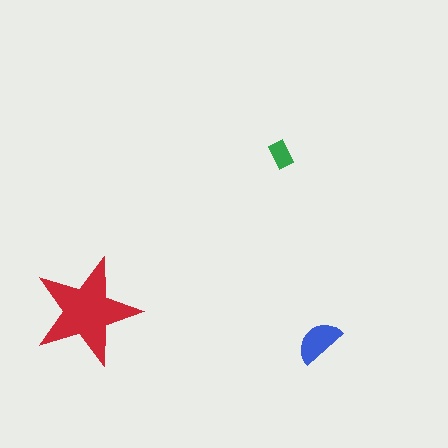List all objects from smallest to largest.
The green rectangle, the blue semicircle, the red star.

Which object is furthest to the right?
The blue semicircle is rightmost.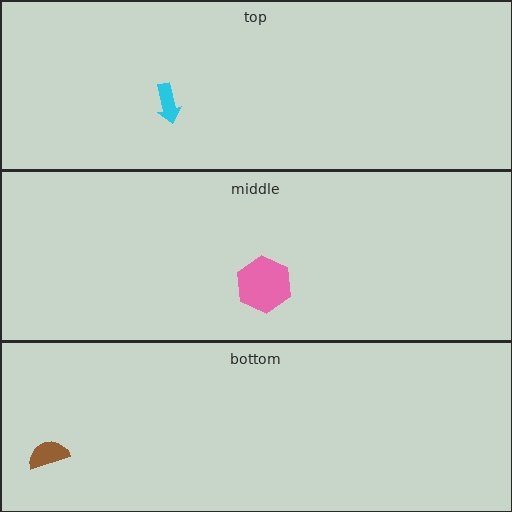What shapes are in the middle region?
The pink hexagon.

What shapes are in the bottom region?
The brown semicircle.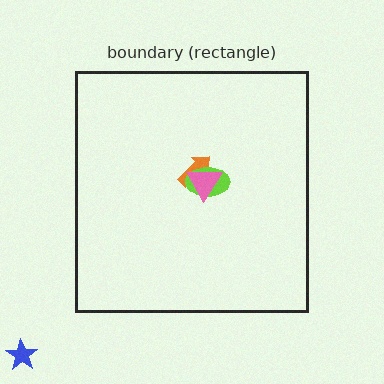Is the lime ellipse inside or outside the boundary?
Inside.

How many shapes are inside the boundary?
3 inside, 1 outside.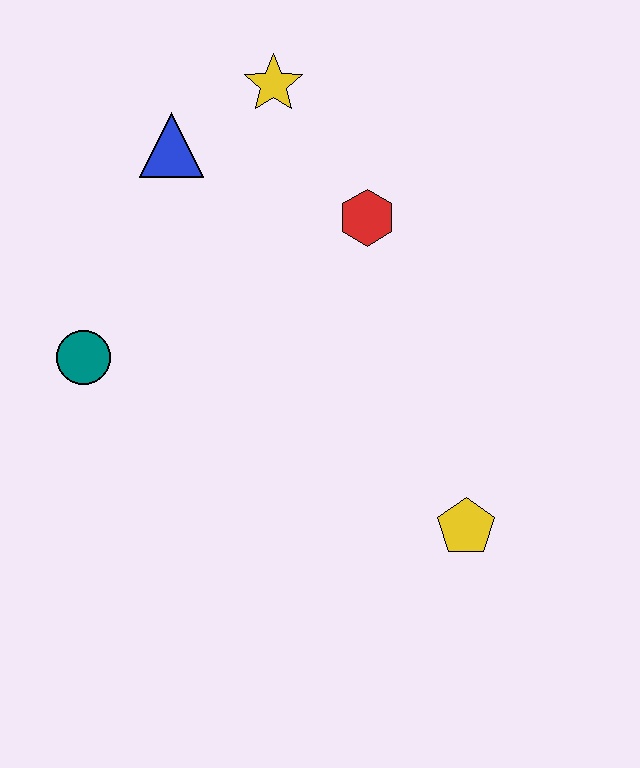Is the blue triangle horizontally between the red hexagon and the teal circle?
Yes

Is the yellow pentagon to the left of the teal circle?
No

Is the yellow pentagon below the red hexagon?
Yes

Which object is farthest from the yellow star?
The yellow pentagon is farthest from the yellow star.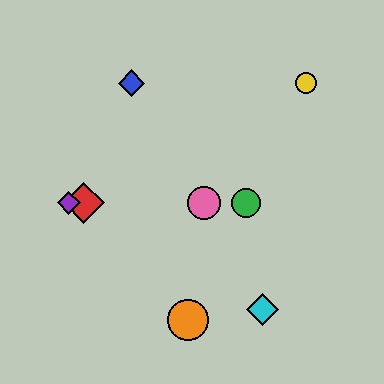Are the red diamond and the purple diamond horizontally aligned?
Yes, both are at y≈203.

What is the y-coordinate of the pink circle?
The pink circle is at y≈203.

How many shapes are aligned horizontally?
4 shapes (the red diamond, the green circle, the purple diamond, the pink circle) are aligned horizontally.